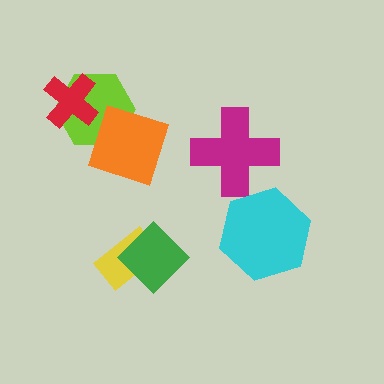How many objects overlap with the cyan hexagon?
0 objects overlap with the cyan hexagon.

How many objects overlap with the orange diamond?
1 object overlaps with the orange diamond.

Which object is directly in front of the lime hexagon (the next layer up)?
The red cross is directly in front of the lime hexagon.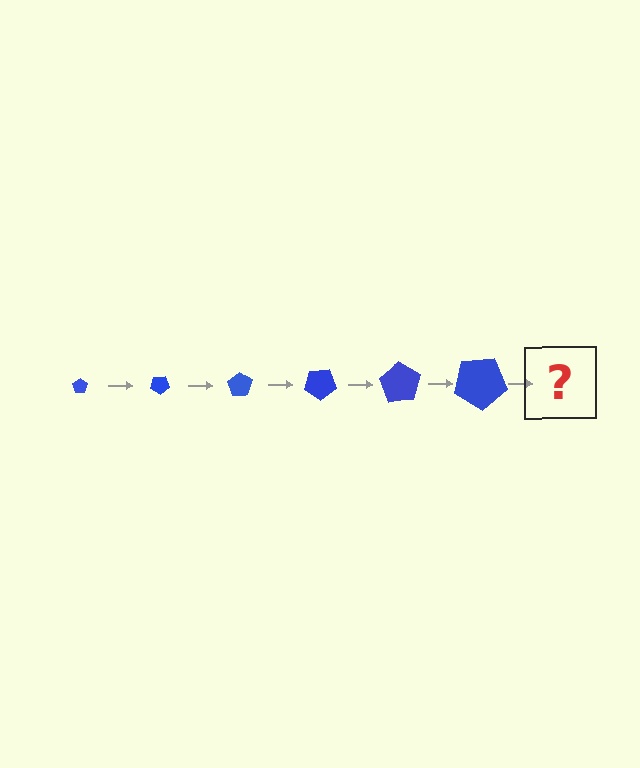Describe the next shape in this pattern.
It should be a pentagon, larger than the previous one and rotated 210 degrees from the start.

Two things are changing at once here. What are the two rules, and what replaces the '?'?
The two rules are that the pentagon grows larger each step and it rotates 35 degrees each step. The '?' should be a pentagon, larger than the previous one and rotated 210 degrees from the start.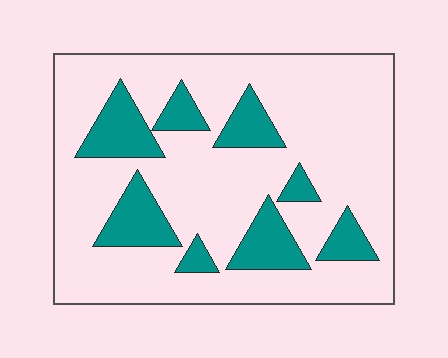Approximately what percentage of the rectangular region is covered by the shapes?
Approximately 20%.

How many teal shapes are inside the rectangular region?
8.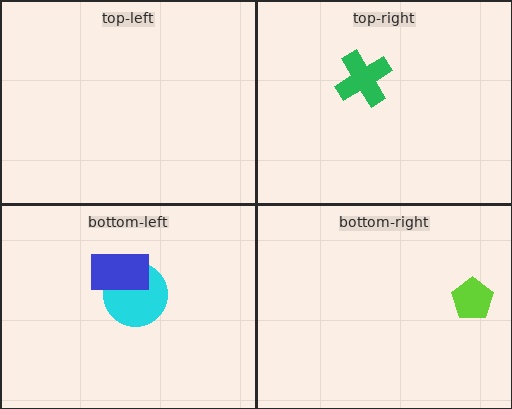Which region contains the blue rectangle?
The bottom-left region.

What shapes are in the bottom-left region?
The cyan circle, the blue rectangle.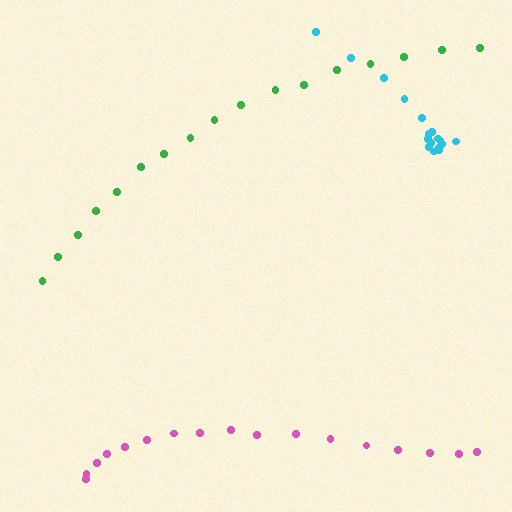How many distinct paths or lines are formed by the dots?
There are 3 distinct paths.